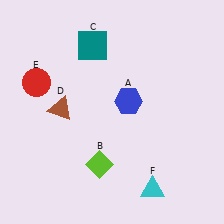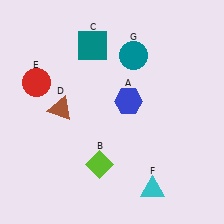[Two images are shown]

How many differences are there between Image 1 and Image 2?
There is 1 difference between the two images.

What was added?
A teal circle (G) was added in Image 2.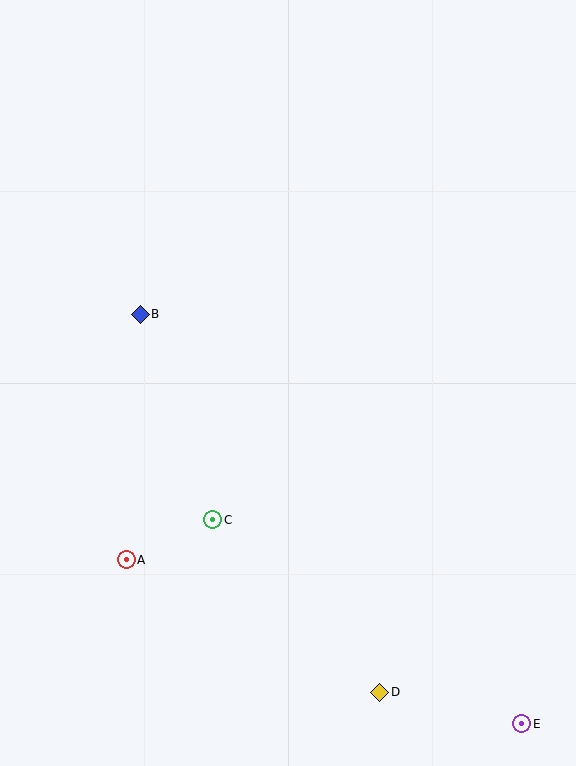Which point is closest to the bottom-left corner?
Point A is closest to the bottom-left corner.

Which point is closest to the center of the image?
Point C at (213, 520) is closest to the center.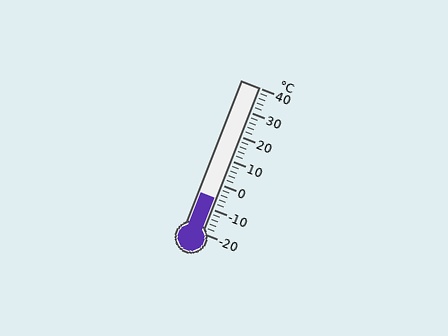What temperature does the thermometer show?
The thermometer shows approximately -6°C.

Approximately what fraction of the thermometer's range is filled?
The thermometer is filled to approximately 25% of its range.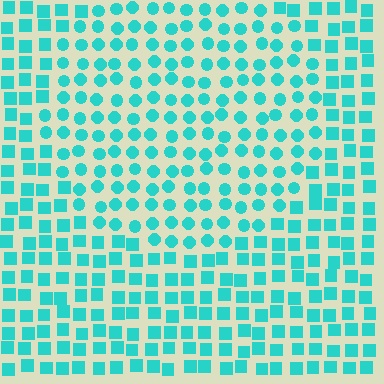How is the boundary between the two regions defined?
The boundary is defined by a change in element shape: circles inside vs. squares outside. All elements share the same color and spacing.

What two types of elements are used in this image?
The image uses circles inside the circle region and squares outside it.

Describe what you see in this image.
The image is filled with small cyan elements arranged in a uniform grid. A circle-shaped region contains circles, while the surrounding area contains squares. The boundary is defined purely by the change in element shape.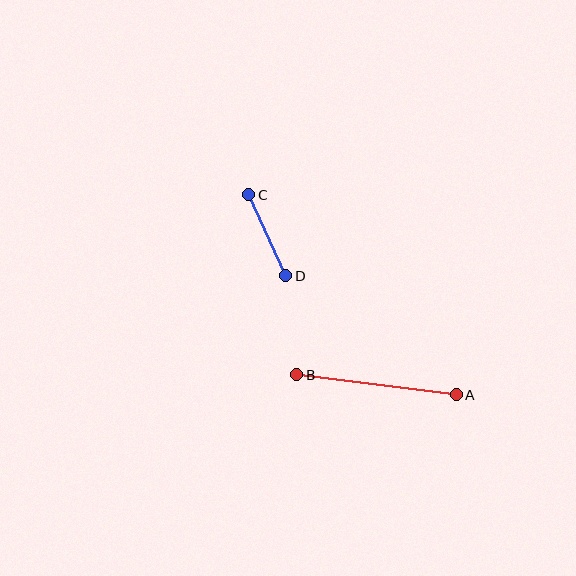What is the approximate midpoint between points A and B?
The midpoint is at approximately (376, 385) pixels.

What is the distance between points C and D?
The distance is approximately 89 pixels.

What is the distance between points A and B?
The distance is approximately 161 pixels.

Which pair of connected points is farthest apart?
Points A and B are farthest apart.